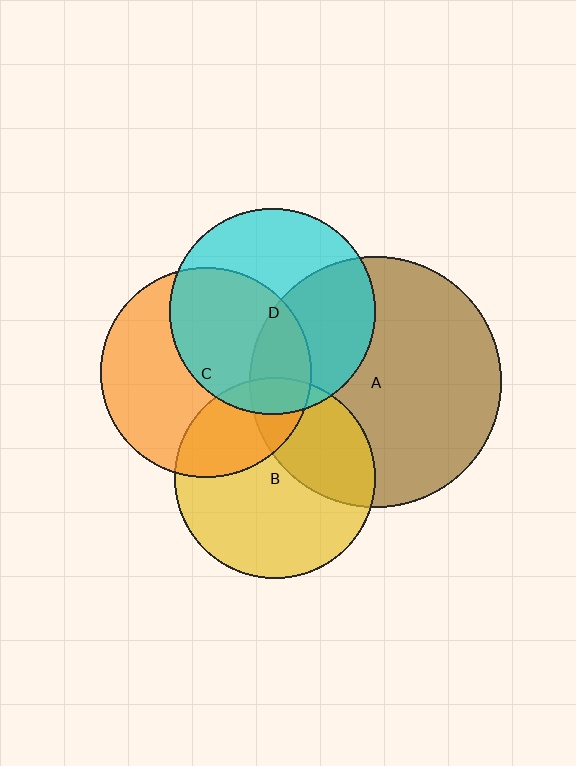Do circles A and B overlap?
Yes.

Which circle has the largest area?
Circle A (brown).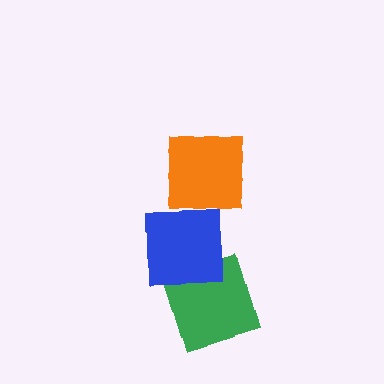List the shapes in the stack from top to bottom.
From top to bottom: the orange square, the blue square, the green diamond.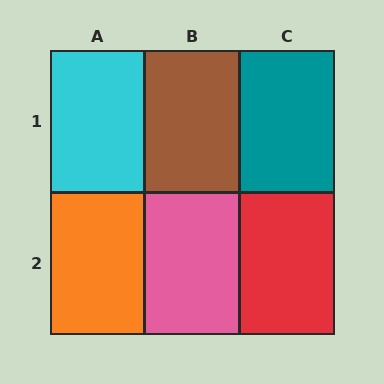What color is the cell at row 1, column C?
Teal.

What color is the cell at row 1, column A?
Cyan.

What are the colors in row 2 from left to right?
Orange, pink, red.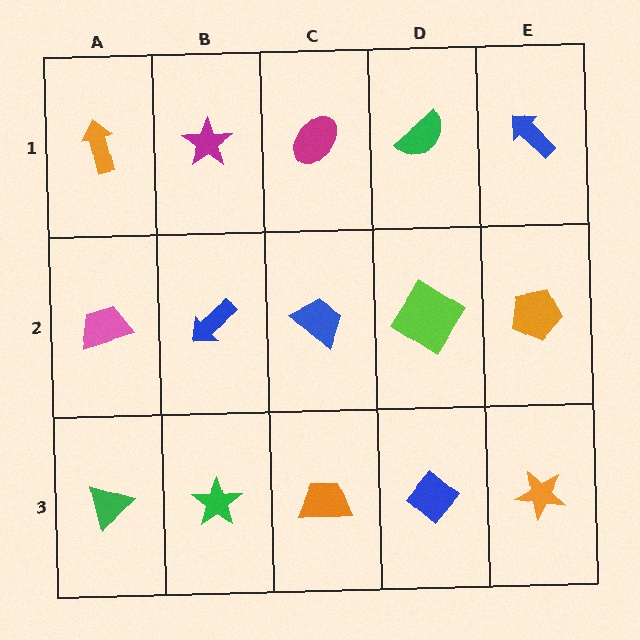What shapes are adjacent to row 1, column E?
An orange pentagon (row 2, column E), a green semicircle (row 1, column D).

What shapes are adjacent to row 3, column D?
A lime diamond (row 2, column D), an orange trapezoid (row 3, column C), an orange star (row 3, column E).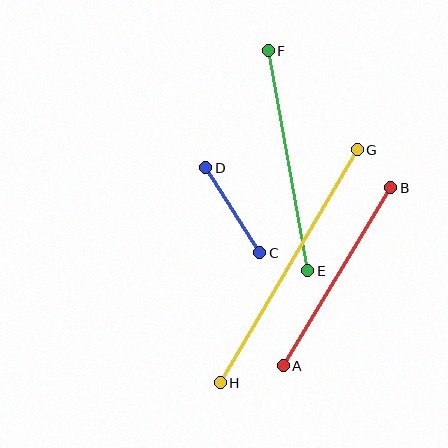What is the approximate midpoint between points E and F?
The midpoint is at approximately (288, 161) pixels.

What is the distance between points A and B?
The distance is approximately 208 pixels.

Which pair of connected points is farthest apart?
Points G and H are farthest apart.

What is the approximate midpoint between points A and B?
The midpoint is at approximately (337, 277) pixels.